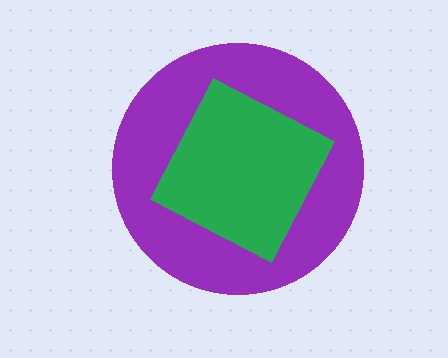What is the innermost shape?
The green square.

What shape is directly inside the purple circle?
The green square.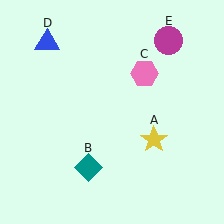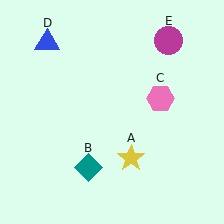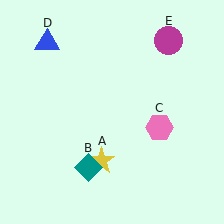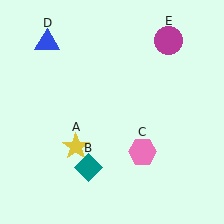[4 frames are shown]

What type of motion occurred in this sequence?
The yellow star (object A), pink hexagon (object C) rotated clockwise around the center of the scene.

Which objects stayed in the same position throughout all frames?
Teal diamond (object B) and blue triangle (object D) and magenta circle (object E) remained stationary.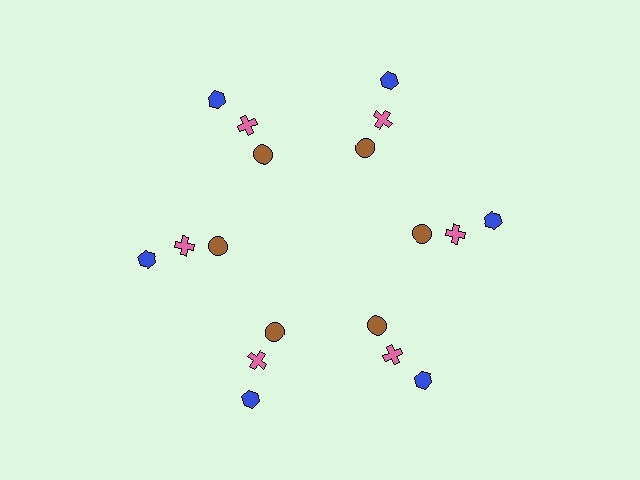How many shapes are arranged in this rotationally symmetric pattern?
There are 18 shapes, arranged in 6 groups of 3.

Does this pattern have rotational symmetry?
Yes, this pattern has 6-fold rotational symmetry. It looks the same after rotating 60 degrees around the center.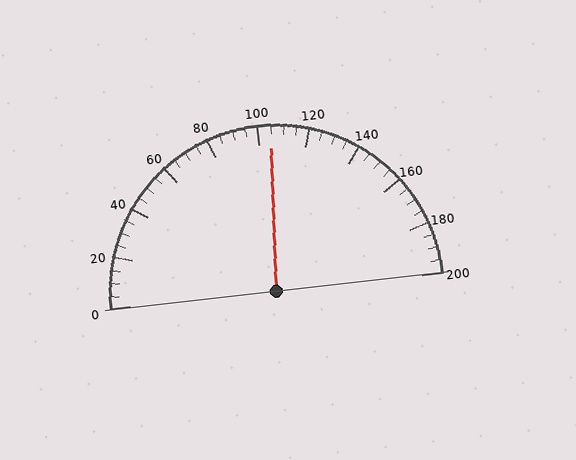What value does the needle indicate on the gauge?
The needle indicates approximately 105.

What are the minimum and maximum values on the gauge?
The gauge ranges from 0 to 200.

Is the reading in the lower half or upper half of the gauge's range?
The reading is in the upper half of the range (0 to 200).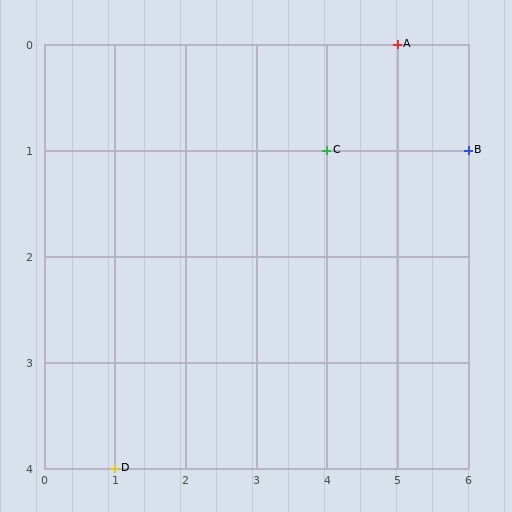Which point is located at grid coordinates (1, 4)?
Point D is at (1, 4).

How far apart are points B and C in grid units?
Points B and C are 2 columns apart.